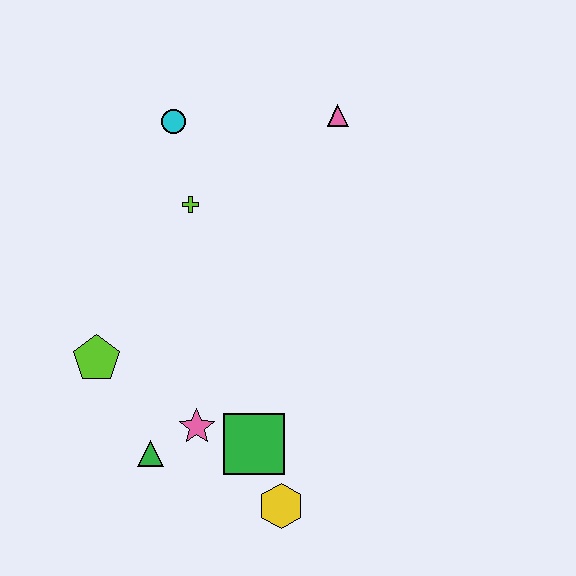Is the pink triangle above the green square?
Yes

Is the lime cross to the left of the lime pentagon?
No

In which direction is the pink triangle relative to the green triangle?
The pink triangle is above the green triangle.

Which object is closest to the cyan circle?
The lime cross is closest to the cyan circle.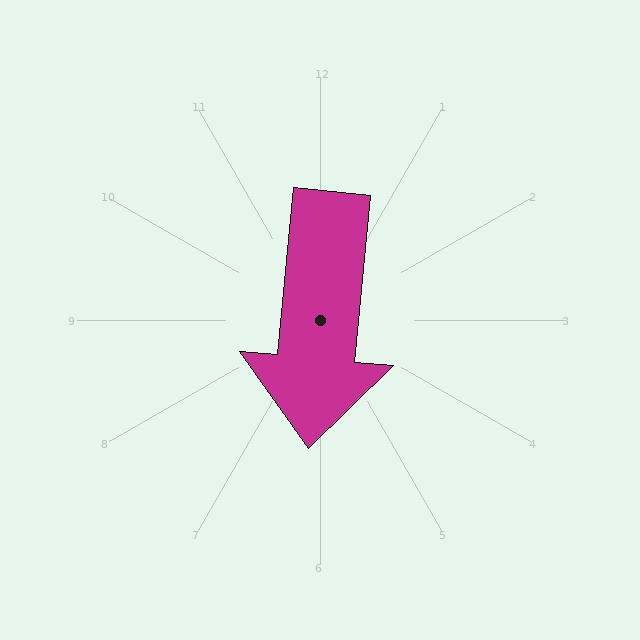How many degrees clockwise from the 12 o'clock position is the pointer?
Approximately 185 degrees.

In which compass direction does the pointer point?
South.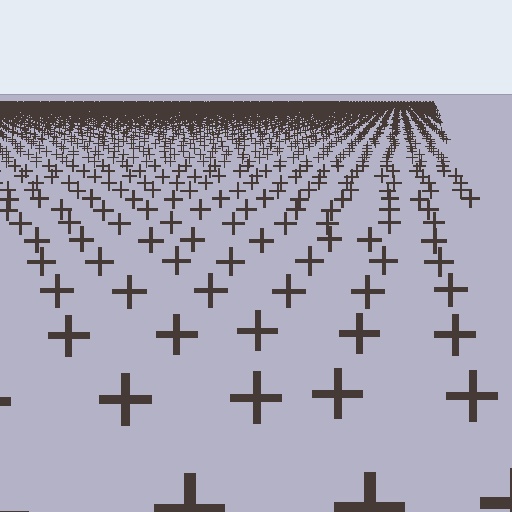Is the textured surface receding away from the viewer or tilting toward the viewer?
The surface is receding away from the viewer. Texture elements get smaller and denser toward the top.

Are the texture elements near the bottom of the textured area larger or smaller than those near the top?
Larger. Near the bottom, elements are closer to the viewer and appear at a bigger on-screen size.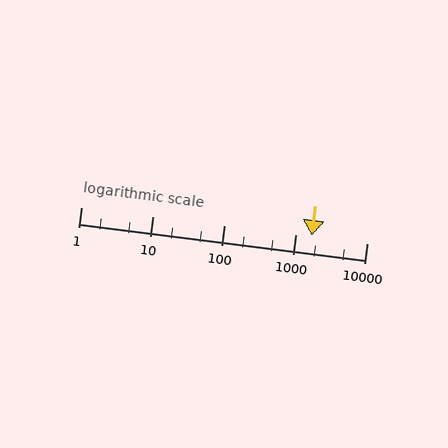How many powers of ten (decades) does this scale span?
The scale spans 4 decades, from 1 to 10000.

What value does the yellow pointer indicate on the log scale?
The pointer indicates approximately 1700.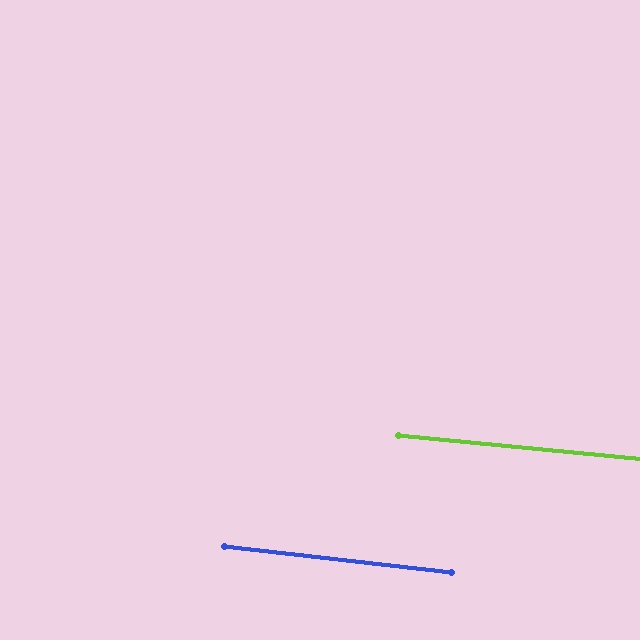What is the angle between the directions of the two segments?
Approximately 1 degree.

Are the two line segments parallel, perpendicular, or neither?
Parallel — their directions differ by only 0.9°.